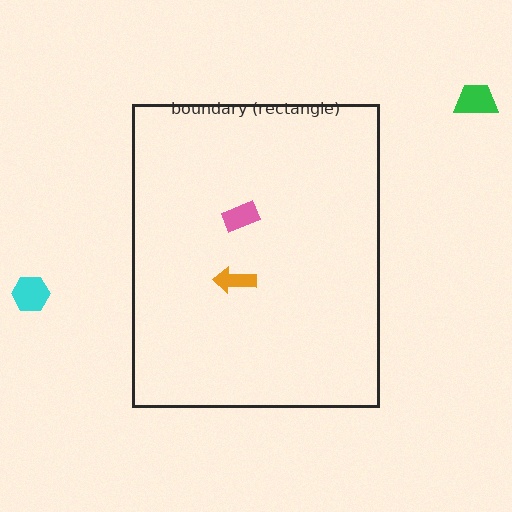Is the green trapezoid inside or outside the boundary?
Outside.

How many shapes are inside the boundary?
2 inside, 2 outside.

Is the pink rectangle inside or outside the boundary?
Inside.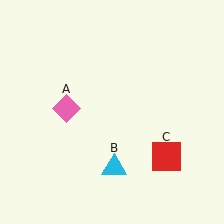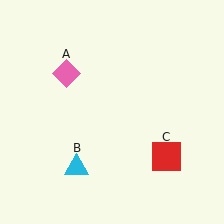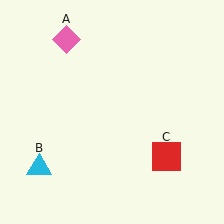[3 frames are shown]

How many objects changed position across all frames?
2 objects changed position: pink diamond (object A), cyan triangle (object B).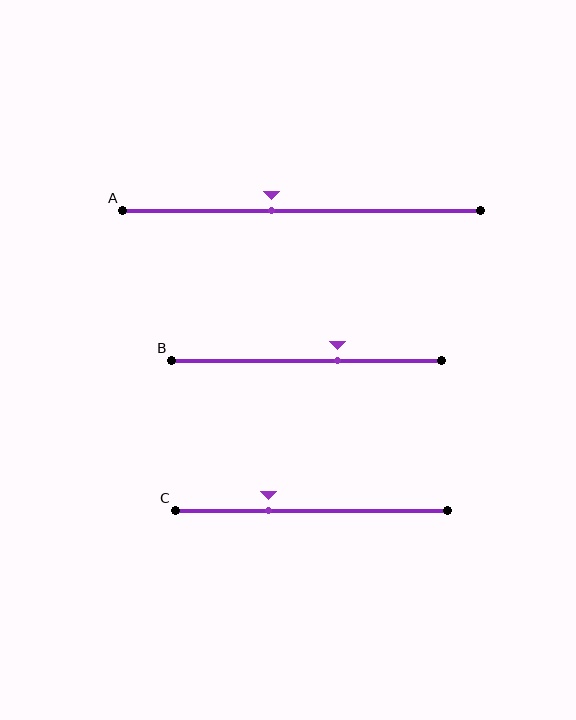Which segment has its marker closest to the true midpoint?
Segment A has its marker closest to the true midpoint.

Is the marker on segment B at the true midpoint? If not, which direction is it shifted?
No, the marker on segment B is shifted to the right by about 12% of the segment length.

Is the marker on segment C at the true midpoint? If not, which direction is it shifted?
No, the marker on segment C is shifted to the left by about 16% of the segment length.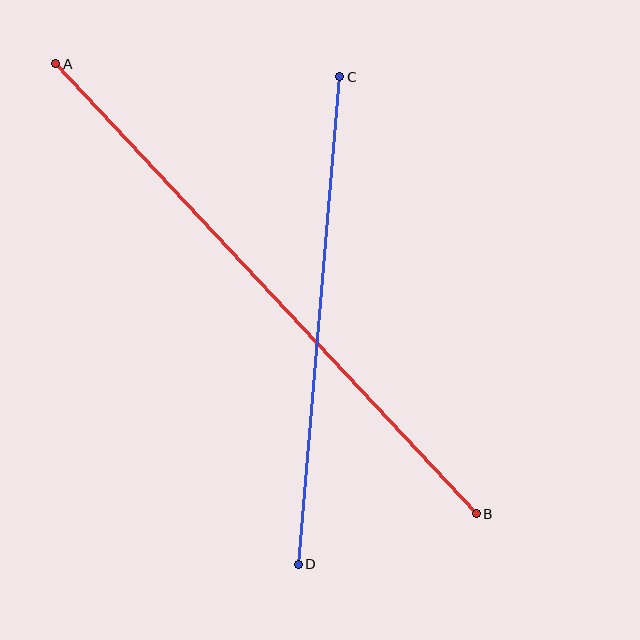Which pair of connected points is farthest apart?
Points A and B are farthest apart.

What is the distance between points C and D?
The distance is approximately 489 pixels.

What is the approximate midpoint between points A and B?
The midpoint is at approximately (266, 289) pixels.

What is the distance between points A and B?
The distance is approximately 616 pixels.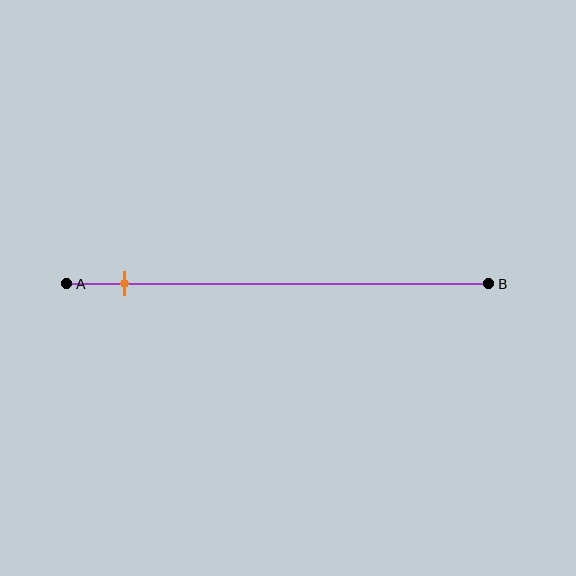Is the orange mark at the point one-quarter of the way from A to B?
No, the mark is at about 15% from A, not at the 25% one-quarter point.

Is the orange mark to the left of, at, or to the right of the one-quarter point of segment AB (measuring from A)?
The orange mark is to the left of the one-quarter point of segment AB.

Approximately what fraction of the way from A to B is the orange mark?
The orange mark is approximately 15% of the way from A to B.